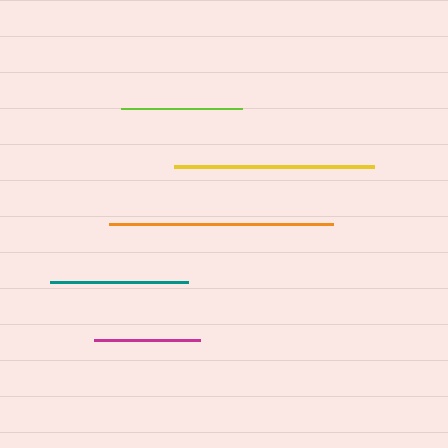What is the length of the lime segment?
The lime segment is approximately 121 pixels long.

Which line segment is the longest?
The orange line is the longest at approximately 224 pixels.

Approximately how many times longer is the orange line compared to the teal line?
The orange line is approximately 1.6 times the length of the teal line.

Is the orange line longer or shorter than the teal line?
The orange line is longer than the teal line.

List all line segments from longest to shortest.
From longest to shortest: orange, yellow, teal, lime, magenta.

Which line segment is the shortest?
The magenta line is the shortest at approximately 106 pixels.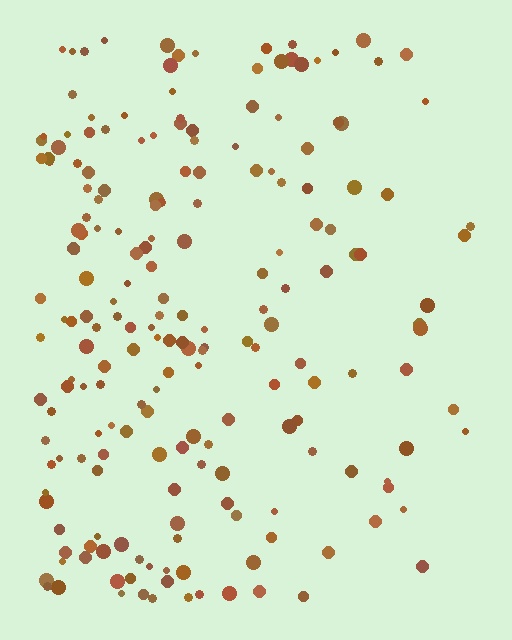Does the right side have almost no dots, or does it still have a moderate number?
Still a moderate number, just noticeably fewer than the left.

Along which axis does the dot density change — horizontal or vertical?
Horizontal.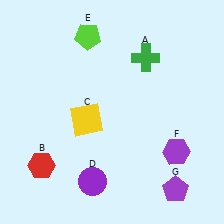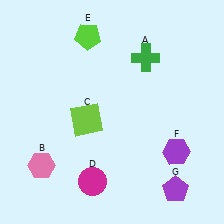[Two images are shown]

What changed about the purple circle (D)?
In Image 1, D is purple. In Image 2, it changed to magenta.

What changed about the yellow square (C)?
In Image 1, C is yellow. In Image 2, it changed to lime.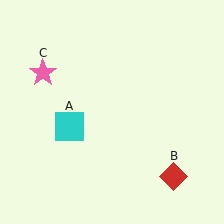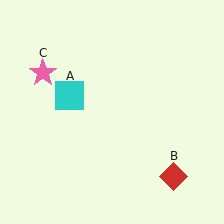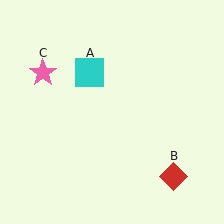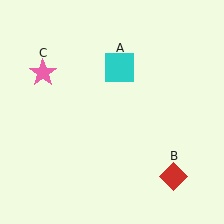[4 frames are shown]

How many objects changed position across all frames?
1 object changed position: cyan square (object A).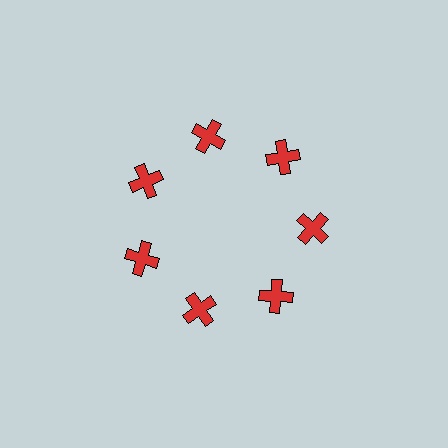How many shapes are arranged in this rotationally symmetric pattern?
There are 7 shapes, arranged in 7 groups of 1.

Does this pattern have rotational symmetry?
Yes, this pattern has 7-fold rotational symmetry. It looks the same after rotating 51 degrees around the center.